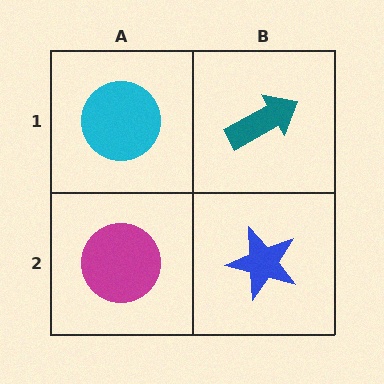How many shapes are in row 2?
2 shapes.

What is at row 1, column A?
A cyan circle.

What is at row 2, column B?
A blue star.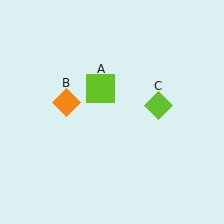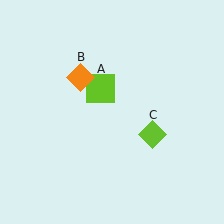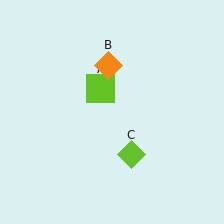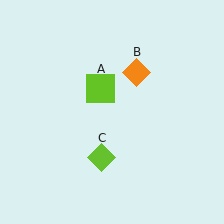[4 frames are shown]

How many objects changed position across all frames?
2 objects changed position: orange diamond (object B), lime diamond (object C).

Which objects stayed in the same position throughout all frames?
Lime square (object A) remained stationary.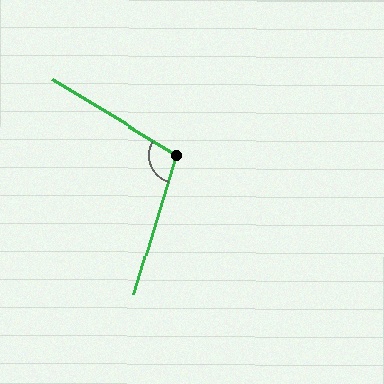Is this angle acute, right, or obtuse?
It is obtuse.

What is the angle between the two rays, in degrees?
Approximately 104 degrees.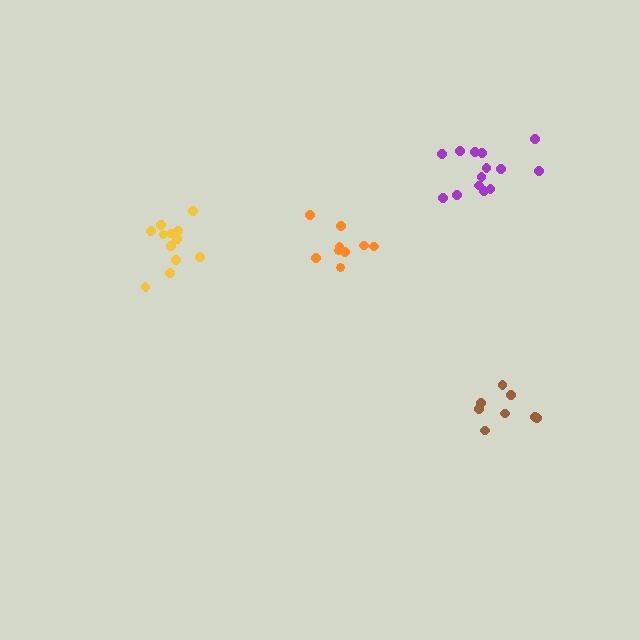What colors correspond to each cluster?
The clusters are colored: orange, brown, yellow, purple.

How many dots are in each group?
Group 1: 9 dots, Group 2: 8 dots, Group 3: 12 dots, Group 4: 14 dots (43 total).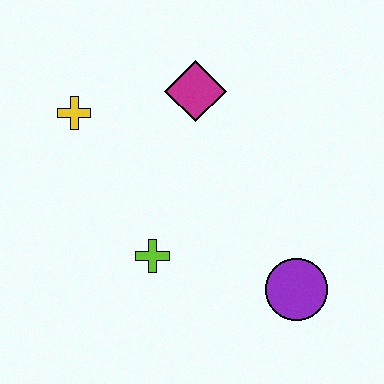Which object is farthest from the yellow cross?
The purple circle is farthest from the yellow cross.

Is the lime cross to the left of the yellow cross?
No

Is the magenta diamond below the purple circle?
No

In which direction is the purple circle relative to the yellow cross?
The purple circle is to the right of the yellow cross.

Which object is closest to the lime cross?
The purple circle is closest to the lime cross.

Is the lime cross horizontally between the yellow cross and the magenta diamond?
Yes